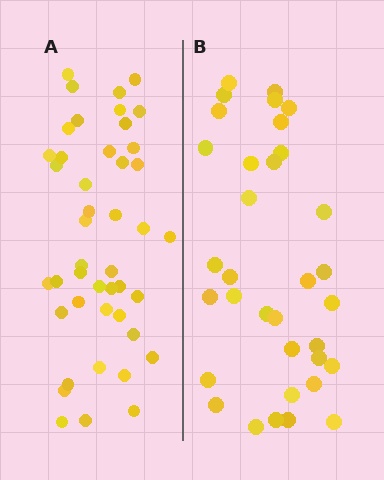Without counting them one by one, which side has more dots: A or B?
Region A (the left region) has more dots.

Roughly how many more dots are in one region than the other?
Region A has roughly 10 or so more dots than region B.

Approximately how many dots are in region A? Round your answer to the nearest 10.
About 40 dots. (The exact count is 44, which rounds to 40.)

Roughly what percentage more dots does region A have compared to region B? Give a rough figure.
About 30% more.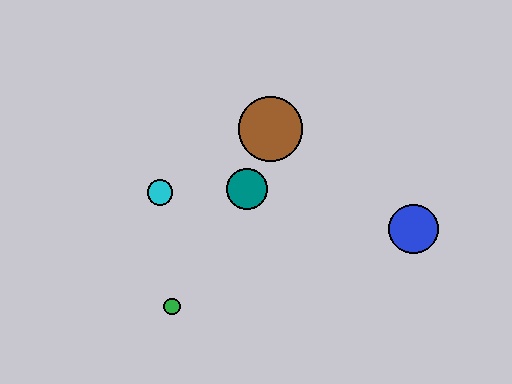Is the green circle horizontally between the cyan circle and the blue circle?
Yes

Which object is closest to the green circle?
The cyan circle is closest to the green circle.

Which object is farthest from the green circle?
The blue circle is farthest from the green circle.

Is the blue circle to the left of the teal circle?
No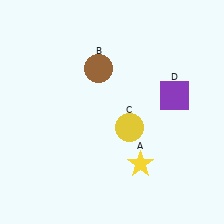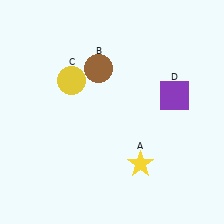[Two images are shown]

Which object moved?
The yellow circle (C) moved left.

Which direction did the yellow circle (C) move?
The yellow circle (C) moved left.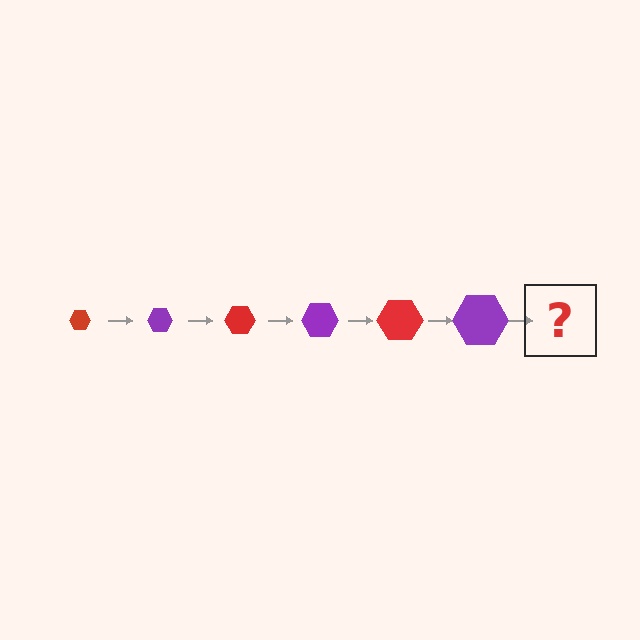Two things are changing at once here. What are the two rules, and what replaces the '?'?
The two rules are that the hexagon grows larger each step and the color cycles through red and purple. The '?' should be a red hexagon, larger than the previous one.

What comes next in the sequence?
The next element should be a red hexagon, larger than the previous one.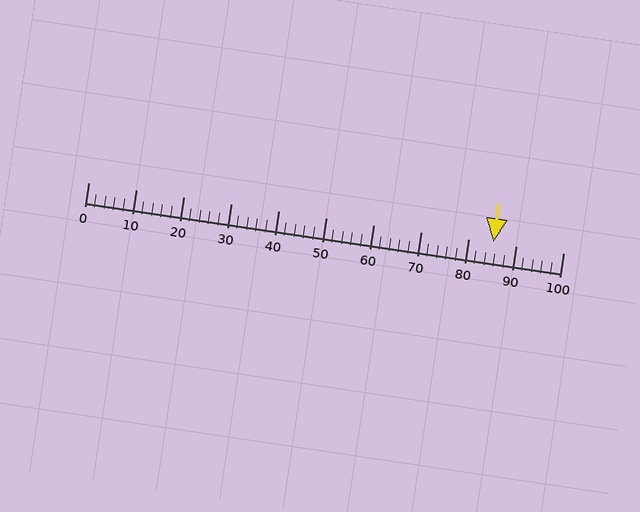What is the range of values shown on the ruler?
The ruler shows values from 0 to 100.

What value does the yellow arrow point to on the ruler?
The yellow arrow points to approximately 85.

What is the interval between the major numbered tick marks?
The major tick marks are spaced 10 units apart.